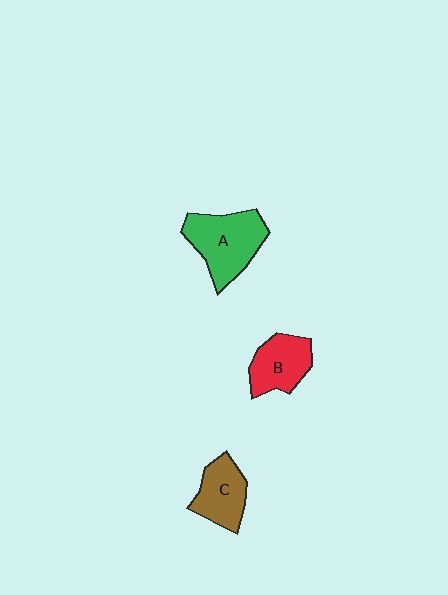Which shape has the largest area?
Shape A (green).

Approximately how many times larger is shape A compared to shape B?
Approximately 1.4 times.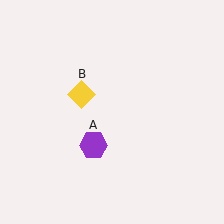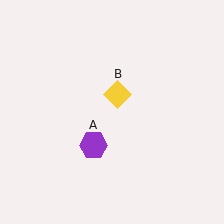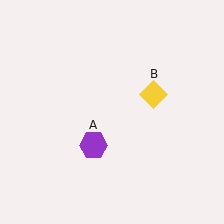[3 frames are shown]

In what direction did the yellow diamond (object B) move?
The yellow diamond (object B) moved right.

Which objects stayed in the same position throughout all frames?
Purple hexagon (object A) remained stationary.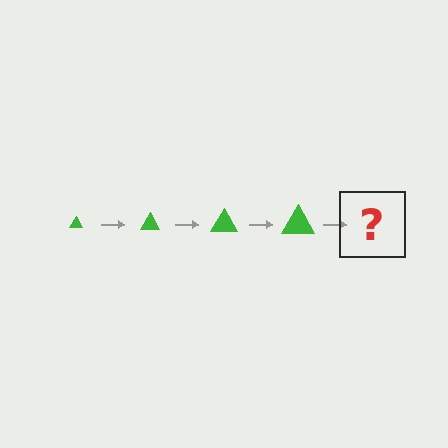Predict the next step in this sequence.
The next step is a green triangle, larger than the previous one.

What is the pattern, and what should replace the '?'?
The pattern is that the triangle gets progressively larger each step. The '?' should be a green triangle, larger than the previous one.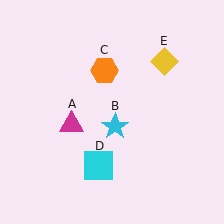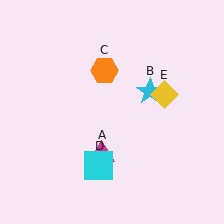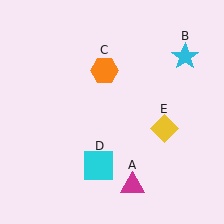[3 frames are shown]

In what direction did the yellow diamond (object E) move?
The yellow diamond (object E) moved down.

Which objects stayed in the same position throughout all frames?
Orange hexagon (object C) and cyan square (object D) remained stationary.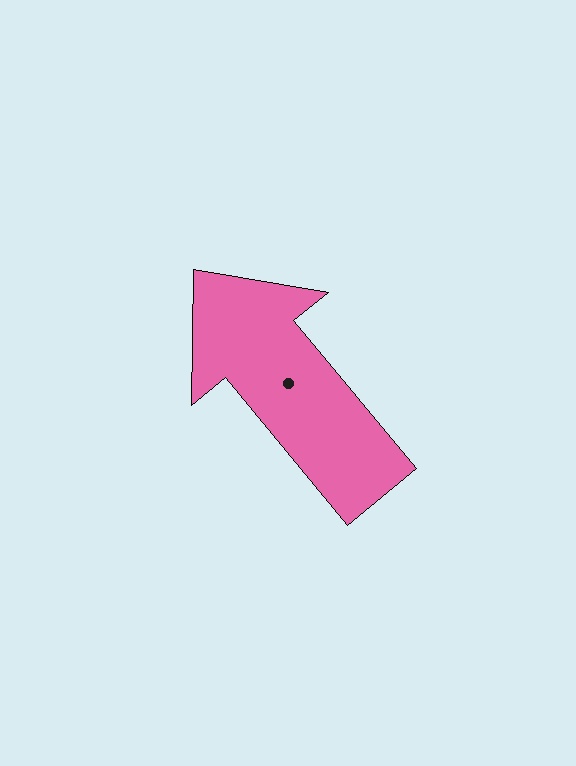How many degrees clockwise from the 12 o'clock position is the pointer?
Approximately 320 degrees.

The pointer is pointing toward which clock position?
Roughly 11 o'clock.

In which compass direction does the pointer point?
Northwest.